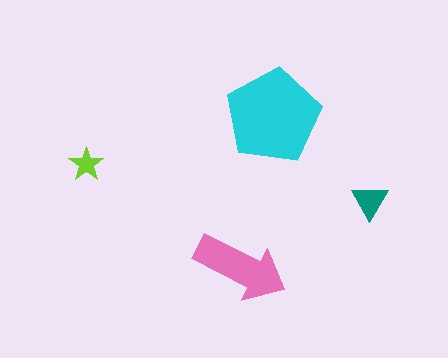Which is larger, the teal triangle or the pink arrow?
The pink arrow.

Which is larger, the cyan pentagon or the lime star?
The cyan pentagon.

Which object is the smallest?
The lime star.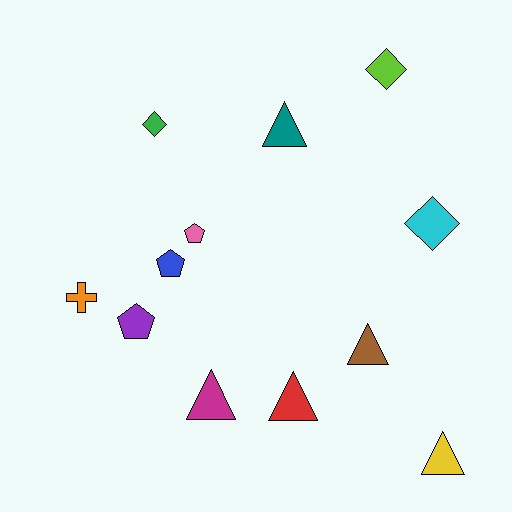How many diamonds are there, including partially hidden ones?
There are 3 diamonds.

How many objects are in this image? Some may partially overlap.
There are 12 objects.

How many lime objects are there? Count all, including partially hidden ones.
There is 1 lime object.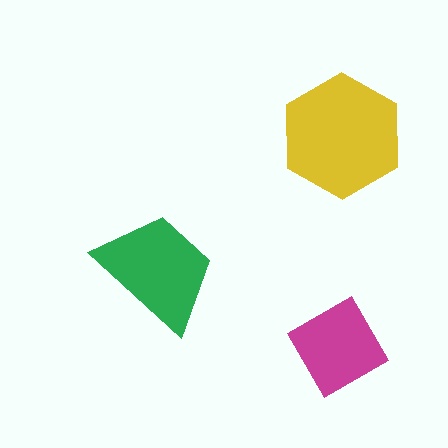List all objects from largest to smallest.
The yellow hexagon, the green trapezoid, the magenta diamond.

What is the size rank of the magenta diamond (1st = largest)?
3rd.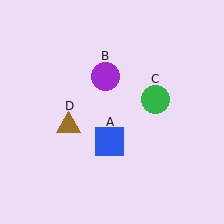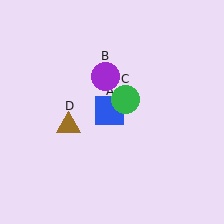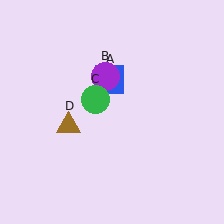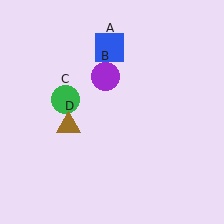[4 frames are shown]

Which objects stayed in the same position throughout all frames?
Purple circle (object B) and brown triangle (object D) remained stationary.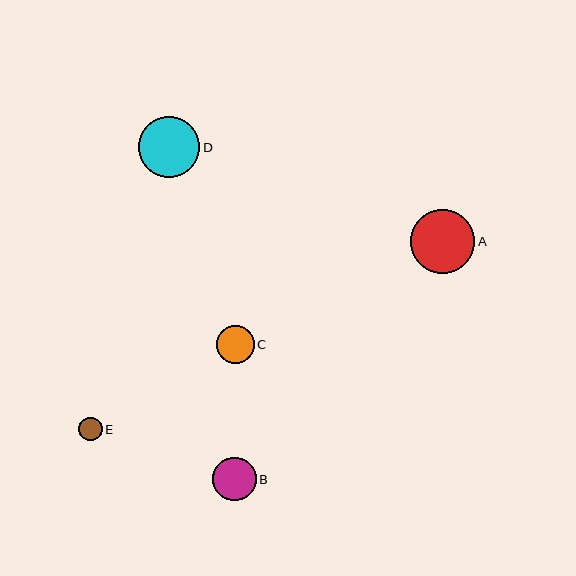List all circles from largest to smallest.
From largest to smallest: A, D, B, C, E.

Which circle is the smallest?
Circle E is the smallest with a size of approximately 24 pixels.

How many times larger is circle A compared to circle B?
Circle A is approximately 1.5 times the size of circle B.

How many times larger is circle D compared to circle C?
Circle D is approximately 1.6 times the size of circle C.